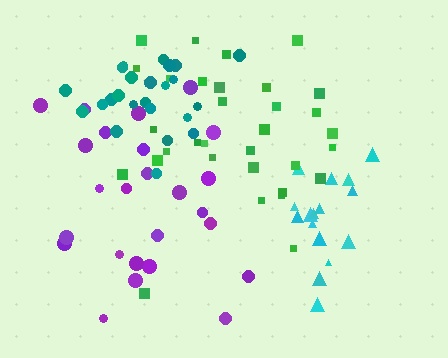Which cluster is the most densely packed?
Teal.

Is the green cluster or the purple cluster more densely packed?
Green.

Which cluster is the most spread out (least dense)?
Purple.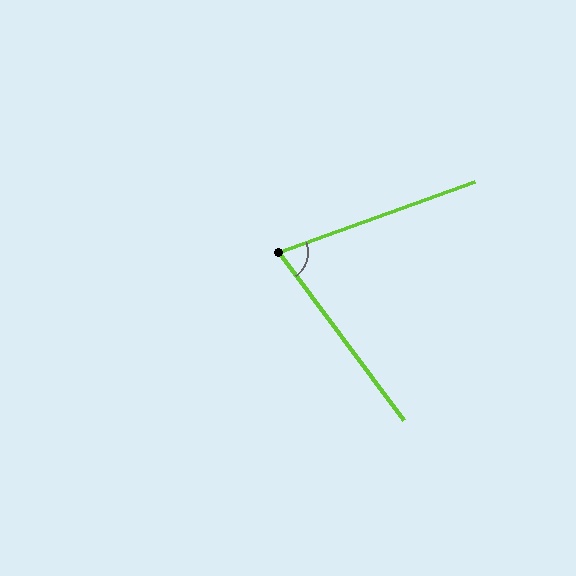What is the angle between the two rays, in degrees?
Approximately 73 degrees.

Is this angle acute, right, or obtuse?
It is acute.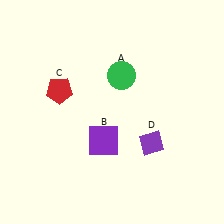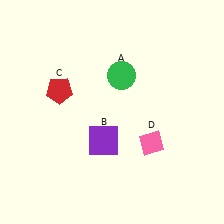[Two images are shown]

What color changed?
The diamond (D) changed from purple in Image 1 to pink in Image 2.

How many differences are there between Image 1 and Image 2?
There is 1 difference between the two images.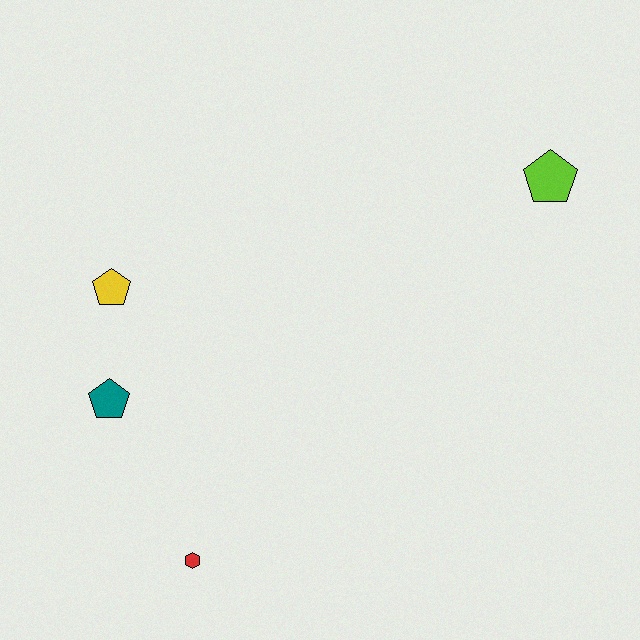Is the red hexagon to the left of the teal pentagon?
No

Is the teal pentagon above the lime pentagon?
No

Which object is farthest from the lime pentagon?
The red hexagon is farthest from the lime pentagon.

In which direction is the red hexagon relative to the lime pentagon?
The red hexagon is below the lime pentagon.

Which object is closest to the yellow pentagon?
The teal pentagon is closest to the yellow pentagon.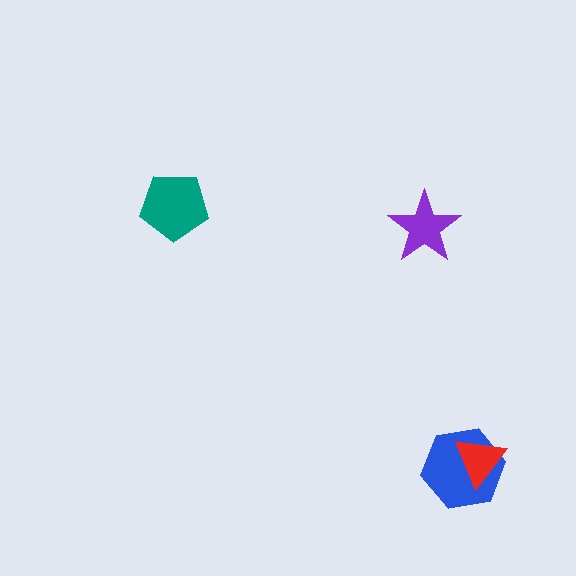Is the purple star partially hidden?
No, no other shape covers it.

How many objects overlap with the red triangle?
1 object overlaps with the red triangle.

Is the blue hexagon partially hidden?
Yes, it is partially covered by another shape.